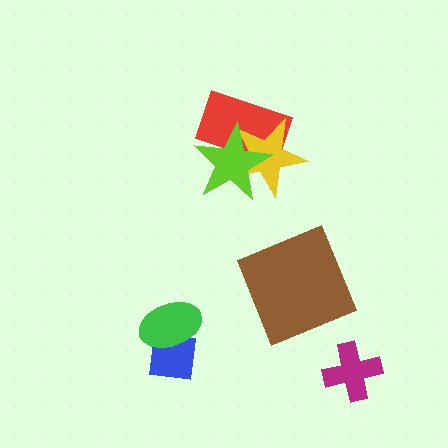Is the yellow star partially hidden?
Yes, it is partially covered by another shape.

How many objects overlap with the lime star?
2 objects overlap with the lime star.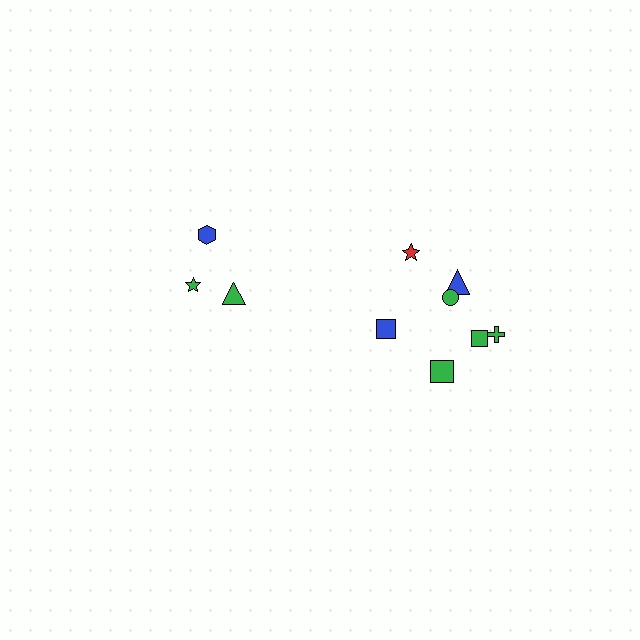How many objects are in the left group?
There are 3 objects.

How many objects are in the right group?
There are 7 objects.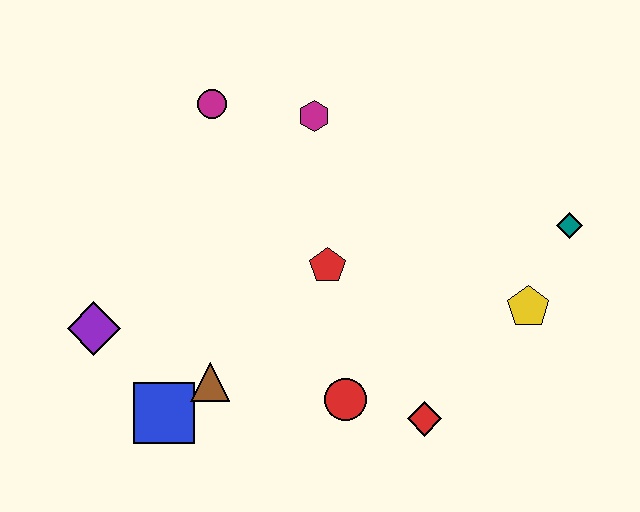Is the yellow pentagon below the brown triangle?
No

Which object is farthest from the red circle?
The magenta circle is farthest from the red circle.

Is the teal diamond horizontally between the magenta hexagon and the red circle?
No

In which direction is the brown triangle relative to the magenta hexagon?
The brown triangle is below the magenta hexagon.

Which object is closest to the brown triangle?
The blue square is closest to the brown triangle.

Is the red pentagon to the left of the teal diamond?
Yes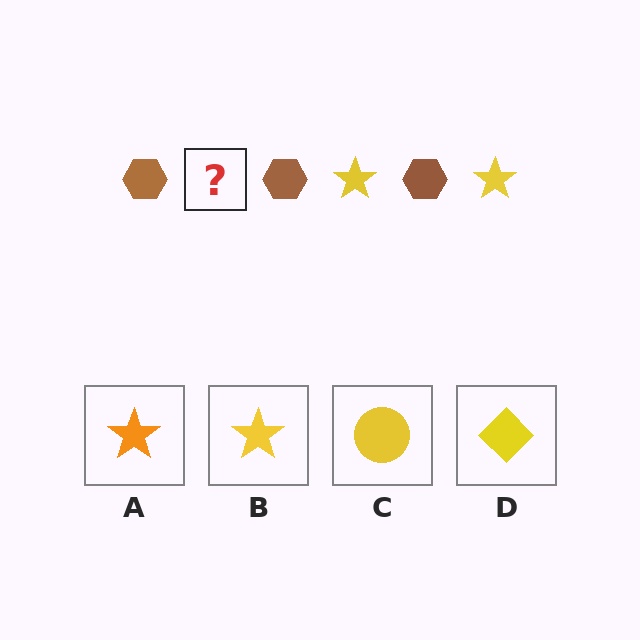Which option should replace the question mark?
Option B.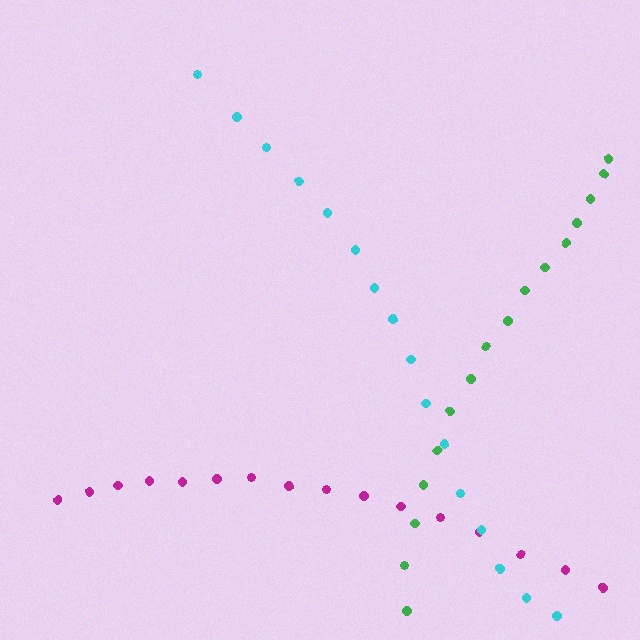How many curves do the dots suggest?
There are 3 distinct paths.